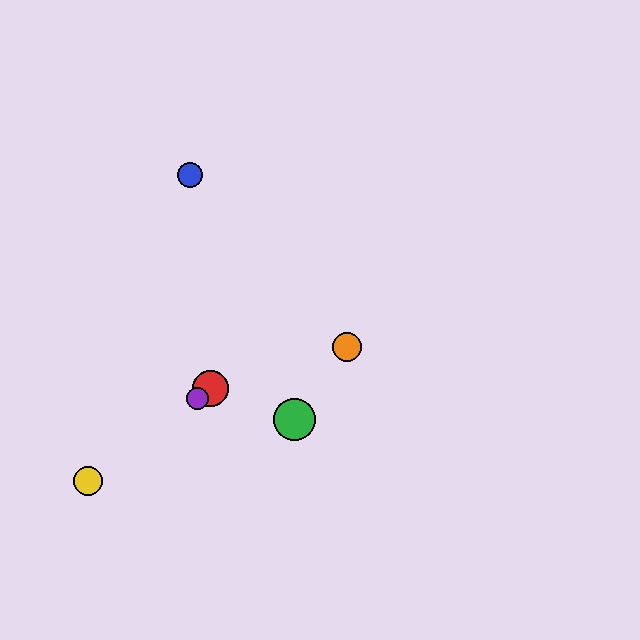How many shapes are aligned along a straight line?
3 shapes (the red circle, the yellow circle, the purple circle) are aligned along a straight line.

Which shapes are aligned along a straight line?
The red circle, the yellow circle, the purple circle are aligned along a straight line.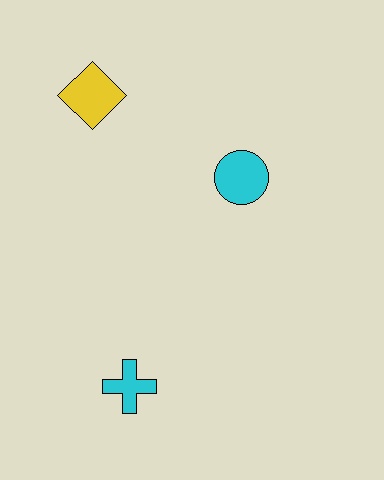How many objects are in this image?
There are 3 objects.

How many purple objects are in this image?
There are no purple objects.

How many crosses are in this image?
There is 1 cross.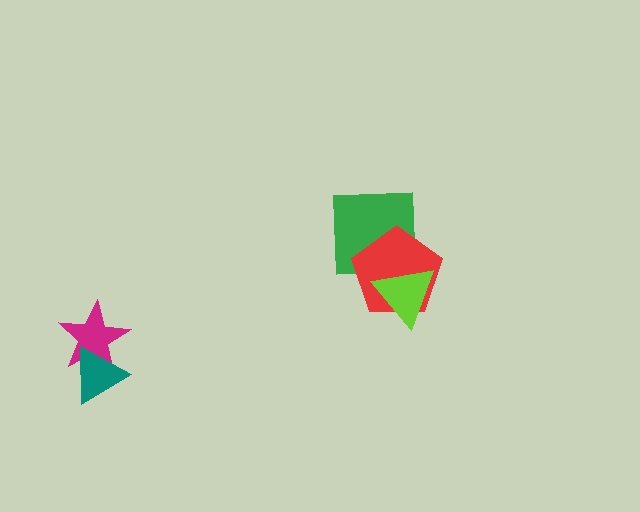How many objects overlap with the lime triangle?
2 objects overlap with the lime triangle.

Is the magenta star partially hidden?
Yes, it is partially covered by another shape.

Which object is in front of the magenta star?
The teal triangle is in front of the magenta star.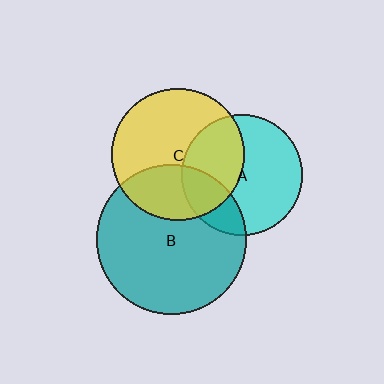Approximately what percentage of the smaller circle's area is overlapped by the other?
Approximately 40%.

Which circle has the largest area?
Circle B (teal).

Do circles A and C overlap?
Yes.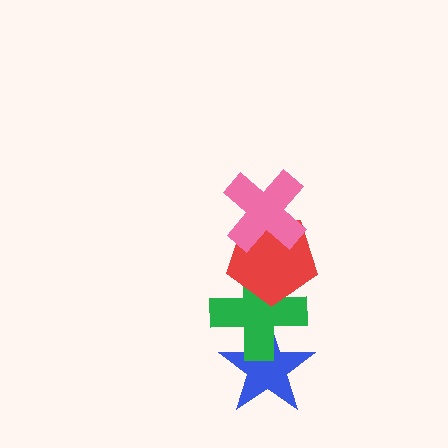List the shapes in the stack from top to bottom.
From top to bottom: the pink cross, the red pentagon, the green cross, the blue star.